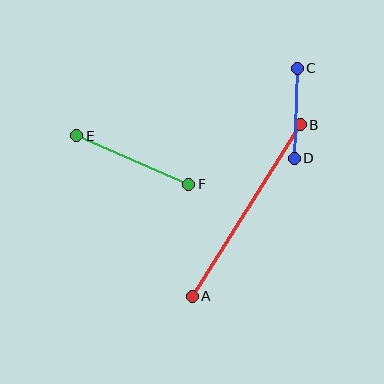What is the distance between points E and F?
The distance is approximately 122 pixels.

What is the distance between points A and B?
The distance is approximately 202 pixels.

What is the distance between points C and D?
The distance is approximately 90 pixels.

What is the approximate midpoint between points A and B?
The midpoint is at approximately (246, 211) pixels.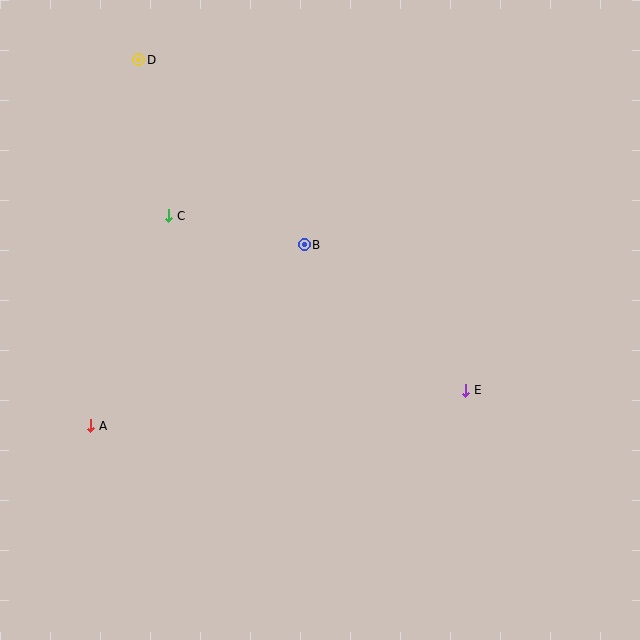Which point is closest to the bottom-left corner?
Point A is closest to the bottom-left corner.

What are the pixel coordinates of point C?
Point C is at (169, 216).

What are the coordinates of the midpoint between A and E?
The midpoint between A and E is at (278, 408).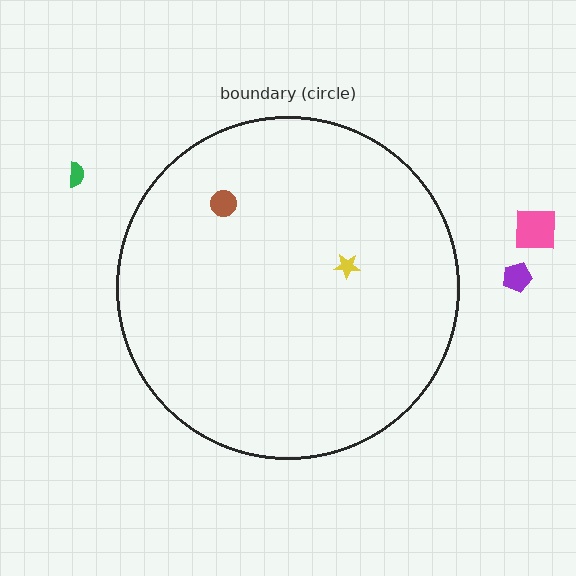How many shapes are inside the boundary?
2 inside, 3 outside.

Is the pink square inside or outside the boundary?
Outside.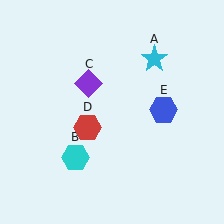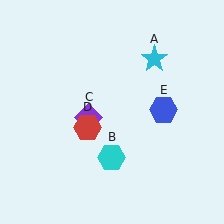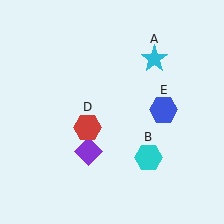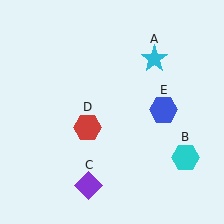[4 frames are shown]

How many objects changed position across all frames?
2 objects changed position: cyan hexagon (object B), purple diamond (object C).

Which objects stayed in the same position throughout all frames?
Cyan star (object A) and red hexagon (object D) and blue hexagon (object E) remained stationary.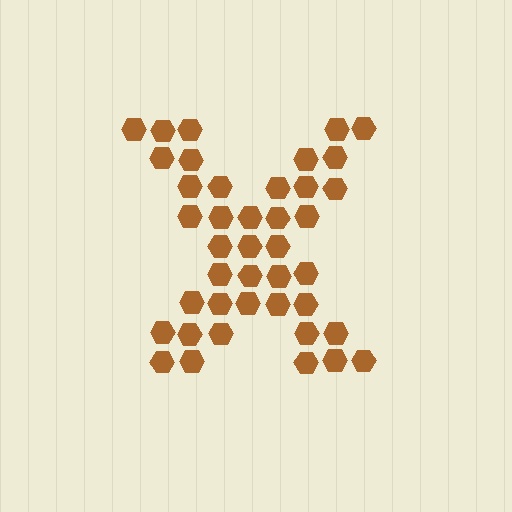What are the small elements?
The small elements are hexagons.